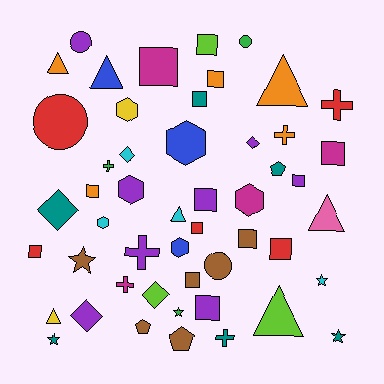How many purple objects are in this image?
There are 8 purple objects.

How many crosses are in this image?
There are 6 crosses.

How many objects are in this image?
There are 50 objects.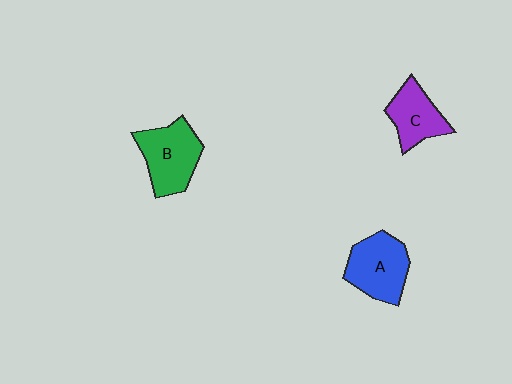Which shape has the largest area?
Shape B (green).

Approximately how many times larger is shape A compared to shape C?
Approximately 1.3 times.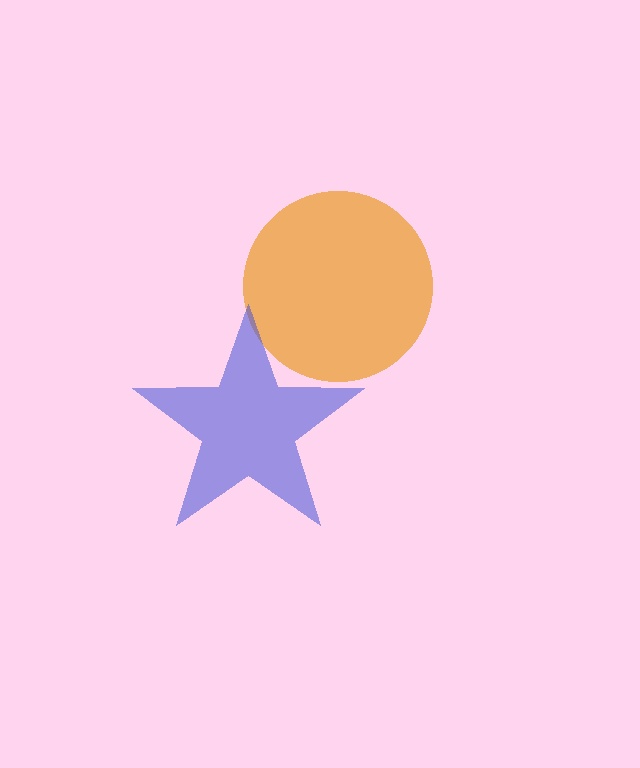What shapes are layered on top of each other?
The layered shapes are: an orange circle, a blue star.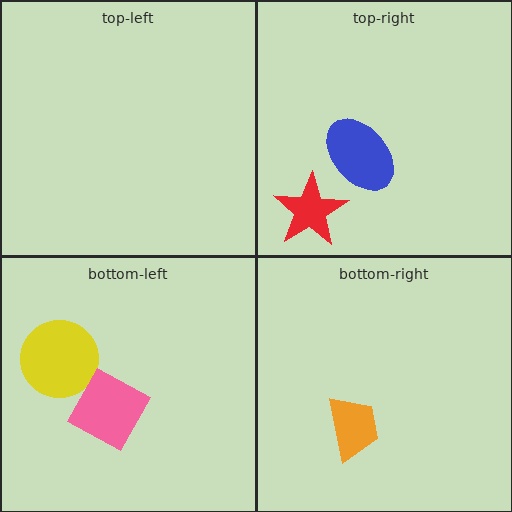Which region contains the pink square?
The bottom-left region.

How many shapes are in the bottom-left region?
2.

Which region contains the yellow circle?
The bottom-left region.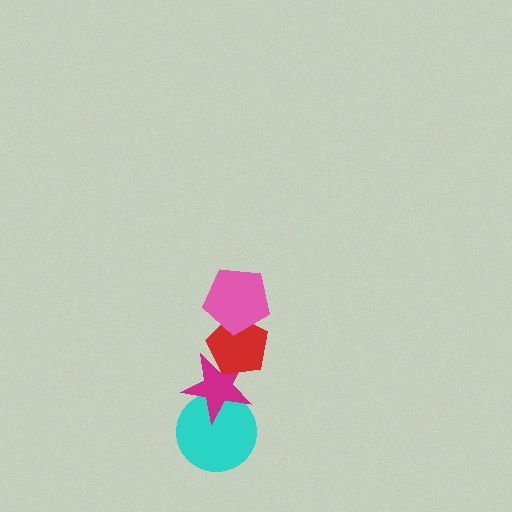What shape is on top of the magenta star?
The red pentagon is on top of the magenta star.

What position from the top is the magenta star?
The magenta star is 3rd from the top.